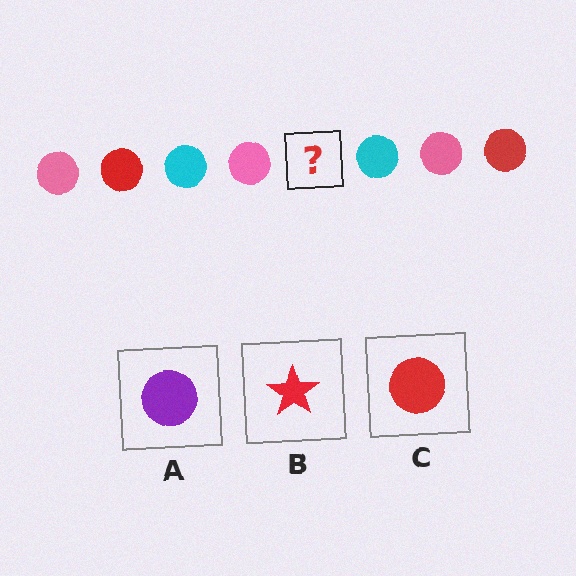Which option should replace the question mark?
Option C.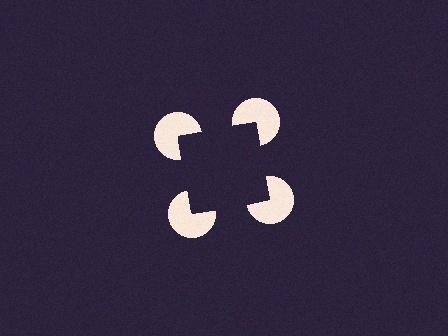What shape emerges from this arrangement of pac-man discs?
An illusory square — its edges are inferred from the aligned wedge cuts in the pac-man discs, not physically drawn.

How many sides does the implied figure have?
4 sides.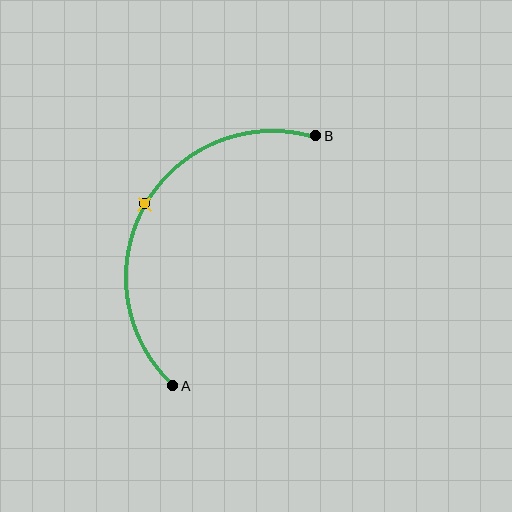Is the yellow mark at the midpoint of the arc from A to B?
Yes. The yellow mark lies on the arc at equal arc-length from both A and B — it is the arc midpoint.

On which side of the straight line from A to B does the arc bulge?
The arc bulges to the left of the straight line connecting A and B.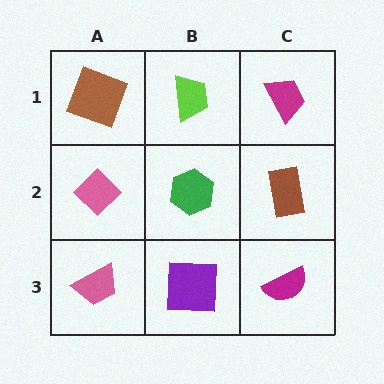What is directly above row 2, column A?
A brown square.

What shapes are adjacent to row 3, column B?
A green hexagon (row 2, column B), a pink trapezoid (row 3, column A), a magenta semicircle (row 3, column C).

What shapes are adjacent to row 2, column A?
A brown square (row 1, column A), a pink trapezoid (row 3, column A), a green hexagon (row 2, column B).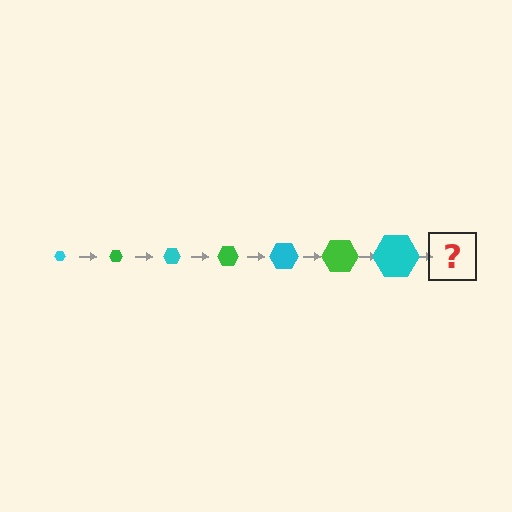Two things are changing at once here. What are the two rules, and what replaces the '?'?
The two rules are that the hexagon grows larger each step and the color cycles through cyan and green. The '?' should be a green hexagon, larger than the previous one.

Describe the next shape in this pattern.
It should be a green hexagon, larger than the previous one.